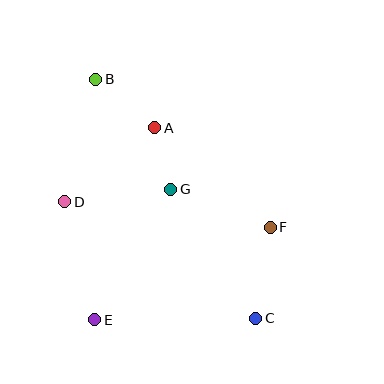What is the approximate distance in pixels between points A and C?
The distance between A and C is approximately 215 pixels.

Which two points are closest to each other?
Points A and G are closest to each other.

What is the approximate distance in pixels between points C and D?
The distance between C and D is approximately 223 pixels.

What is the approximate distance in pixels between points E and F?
The distance between E and F is approximately 198 pixels.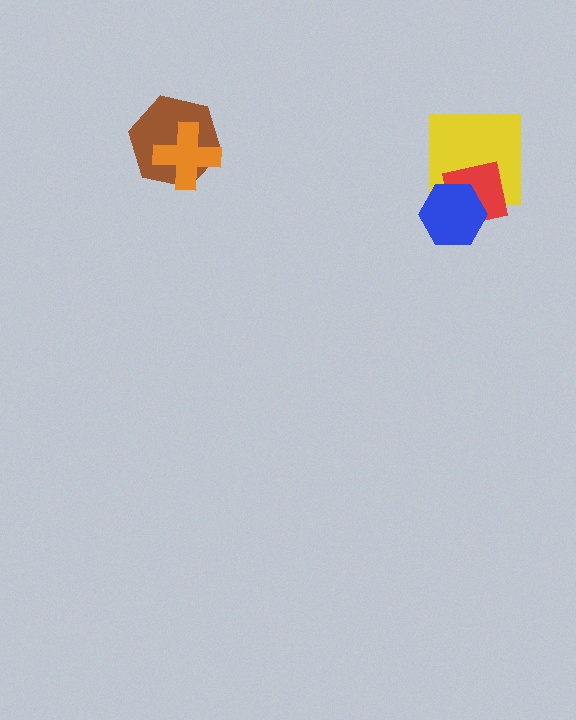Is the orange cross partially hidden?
No, no other shape covers it.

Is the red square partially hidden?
Yes, it is partially covered by another shape.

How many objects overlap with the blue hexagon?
2 objects overlap with the blue hexagon.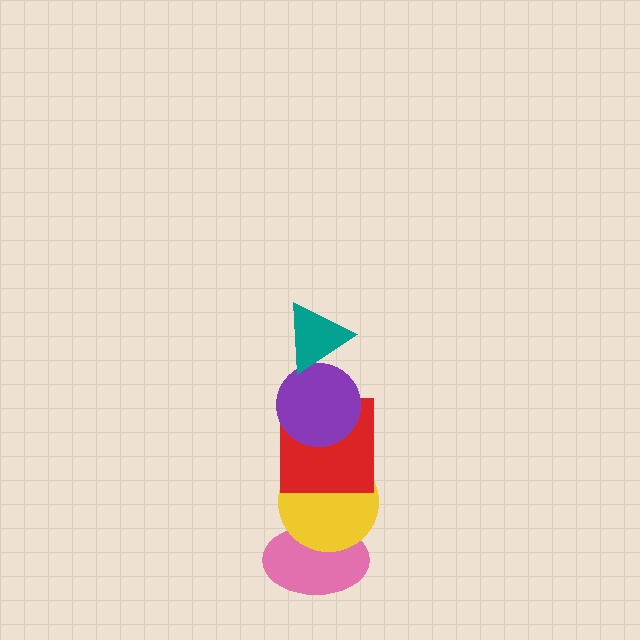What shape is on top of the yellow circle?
The red square is on top of the yellow circle.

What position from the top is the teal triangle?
The teal triangle is 1st from the top.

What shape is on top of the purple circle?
The teal triangle is on top of the purple circle.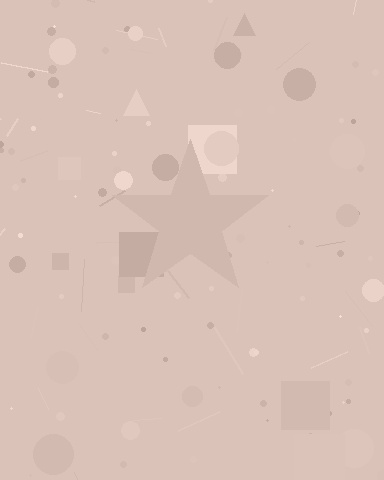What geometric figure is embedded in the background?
A star is embedded in the background.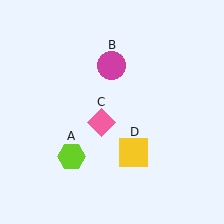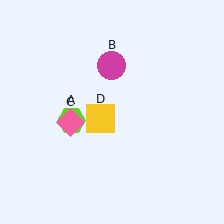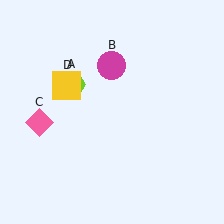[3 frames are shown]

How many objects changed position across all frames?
3 objects changed position: lime hexagon (object A), pink diamond (object C), yellow square (object D).